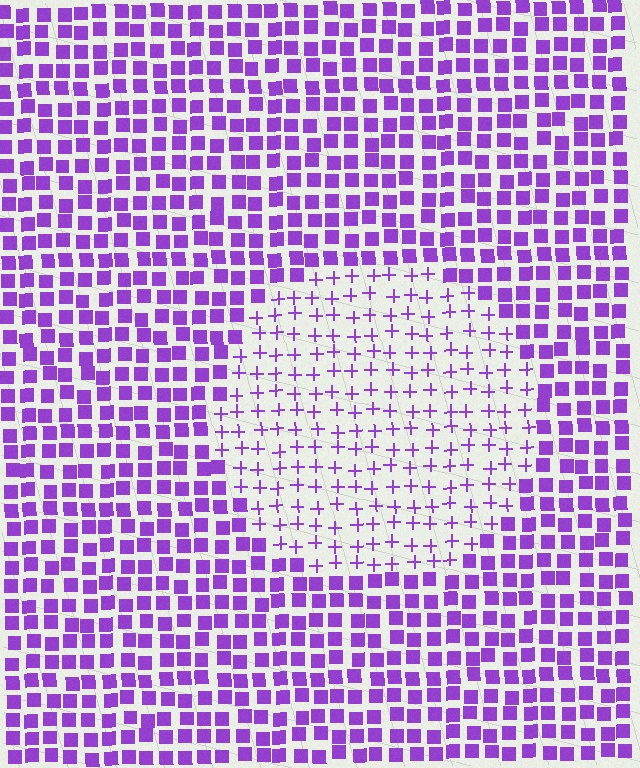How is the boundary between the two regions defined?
The boundary is defined by a change in element shape: plus signs inside vs. squares outside. All elements share the same color and spacing.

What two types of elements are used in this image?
The image uses plus signs inside the circle region and squares outside it.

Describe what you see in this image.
The image is filled with small purple elements arranged in a uniform grid. A circle-shaped region contains plus signs, while the surrounding area contains squares. The boundary is defined purely by the change in element shape.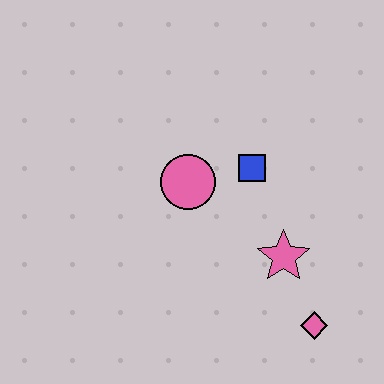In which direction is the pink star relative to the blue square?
The pink star is below the blue square.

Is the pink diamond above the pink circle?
No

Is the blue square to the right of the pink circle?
Yes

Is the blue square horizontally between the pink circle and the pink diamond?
Yes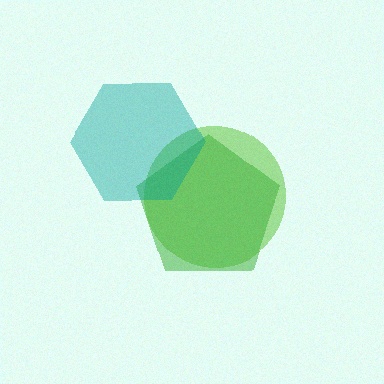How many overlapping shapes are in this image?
There are 3 overlapping shapes in the image.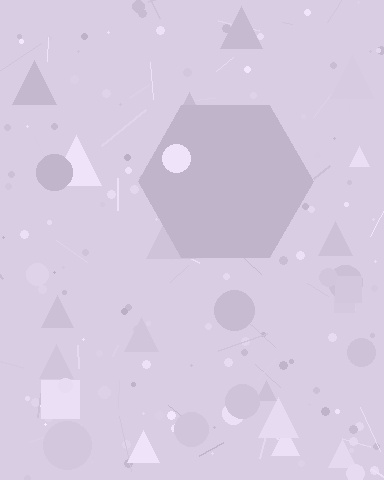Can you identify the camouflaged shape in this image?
The camouflaged shape is a hexagon.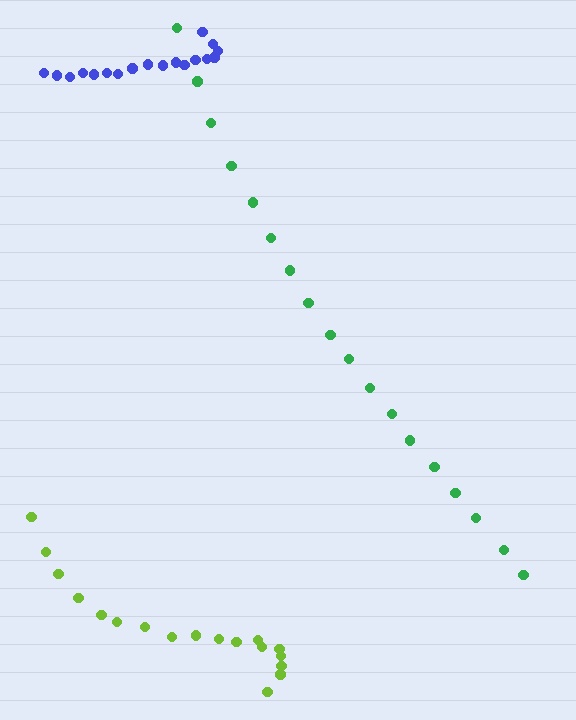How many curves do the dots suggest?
There are 3 distinct paths.